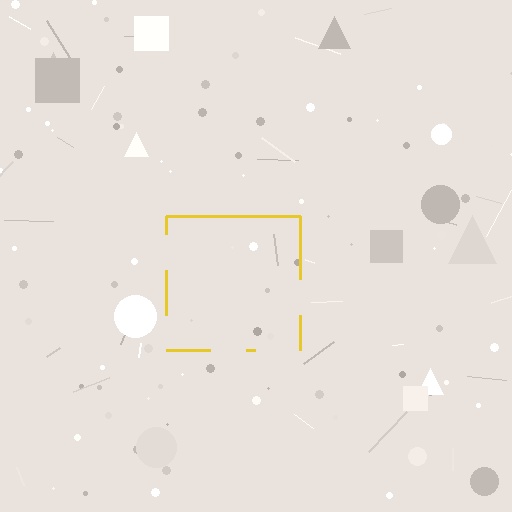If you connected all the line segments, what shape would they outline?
They would outline a square.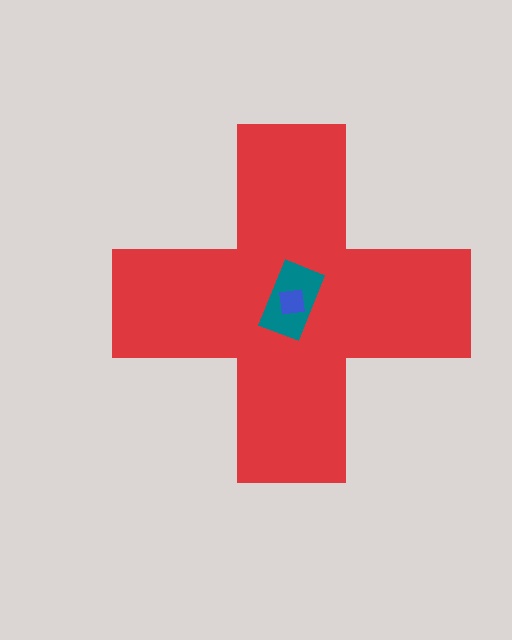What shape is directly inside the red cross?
The teal rectangle.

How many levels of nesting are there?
3.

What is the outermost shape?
The red cross.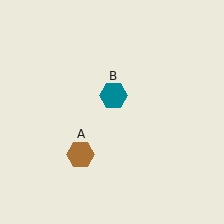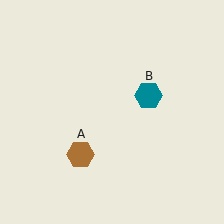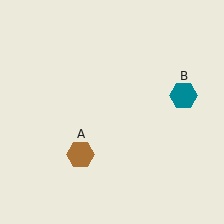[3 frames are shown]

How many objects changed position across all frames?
1 object changed position: teal hexagon (object B).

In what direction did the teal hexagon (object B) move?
The teal hexagon (object B) moved right.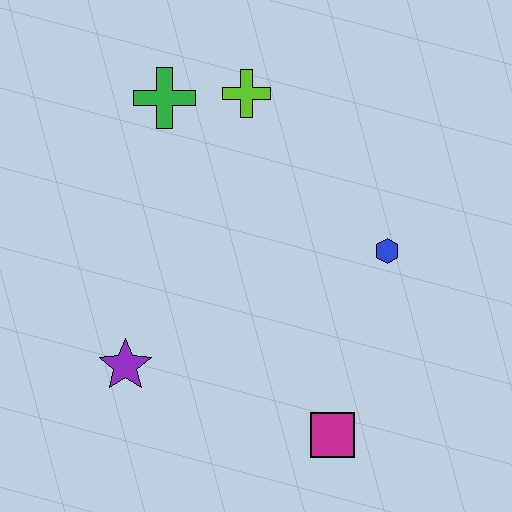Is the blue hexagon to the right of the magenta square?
Yes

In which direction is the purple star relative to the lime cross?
The purple star is below the lime cross.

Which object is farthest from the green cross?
The magenta square is farthest from the green cross.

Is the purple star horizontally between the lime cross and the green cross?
No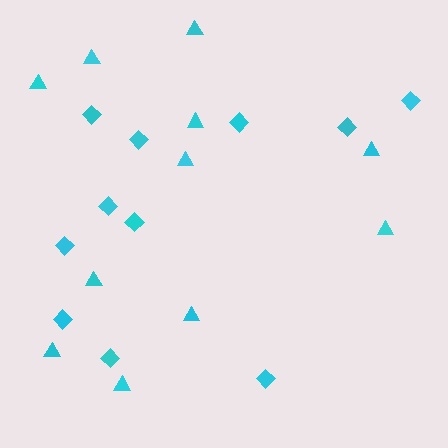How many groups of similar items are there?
There are 2 groups: one group of diamonds (11) and one group of triangles (11).